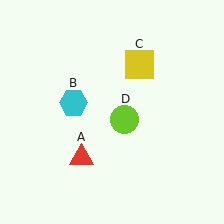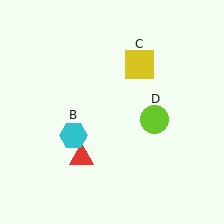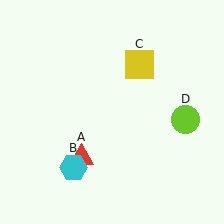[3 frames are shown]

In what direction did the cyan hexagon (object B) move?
The cyan hexagon (object B) moved down.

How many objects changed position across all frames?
2 objects changed position: cyan hexagon (object B), lime circle (object D).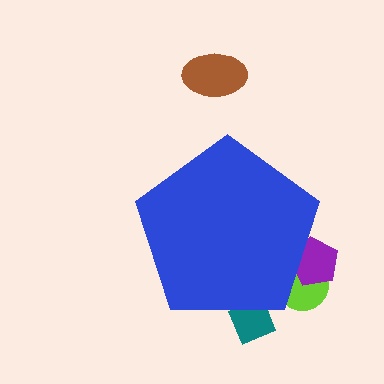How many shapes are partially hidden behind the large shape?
3 shapes are partially hidden.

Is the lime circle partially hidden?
Yes, the lime circle is partially hidden behind the blue pentagon.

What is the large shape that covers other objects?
A blue pentagon.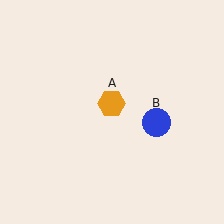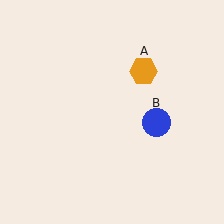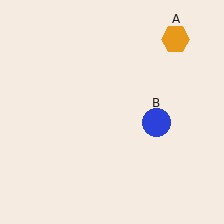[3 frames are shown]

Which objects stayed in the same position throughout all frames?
Blue circle (object B) remained stationary.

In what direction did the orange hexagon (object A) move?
The orange hexagon (object A) moved up and to the right.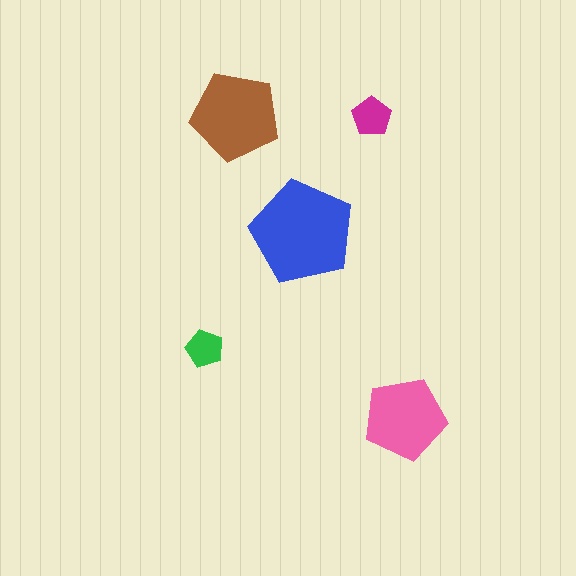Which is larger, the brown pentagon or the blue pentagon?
The blue one.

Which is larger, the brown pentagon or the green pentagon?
The brown one.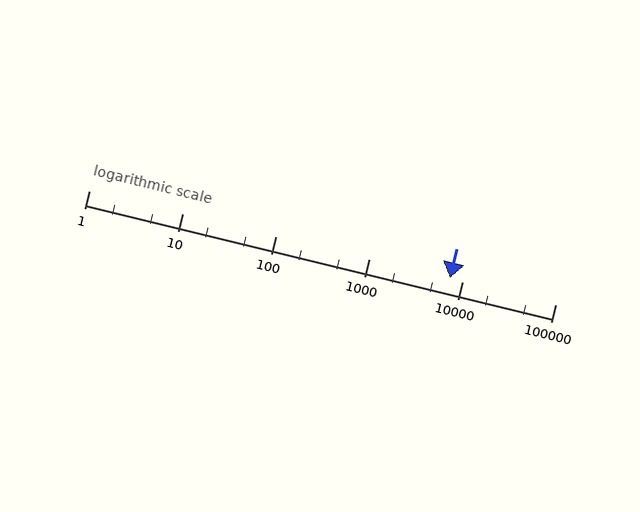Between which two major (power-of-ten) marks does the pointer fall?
The pointer is between 1000 and 10000.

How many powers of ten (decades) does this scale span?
The scale spans 5 decades, from 1 to 100000.